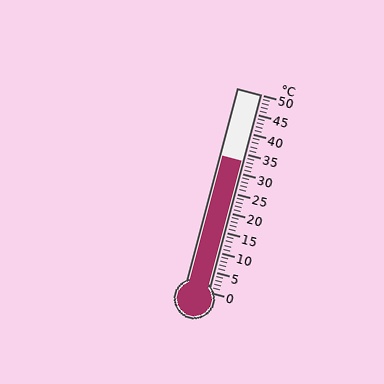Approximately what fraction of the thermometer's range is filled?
The thermometer is filled to approximately 65% of its range.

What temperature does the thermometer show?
The thermometer shows approximately 33°C.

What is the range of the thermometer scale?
The thermometer scale ranges from 0°C to 50°C.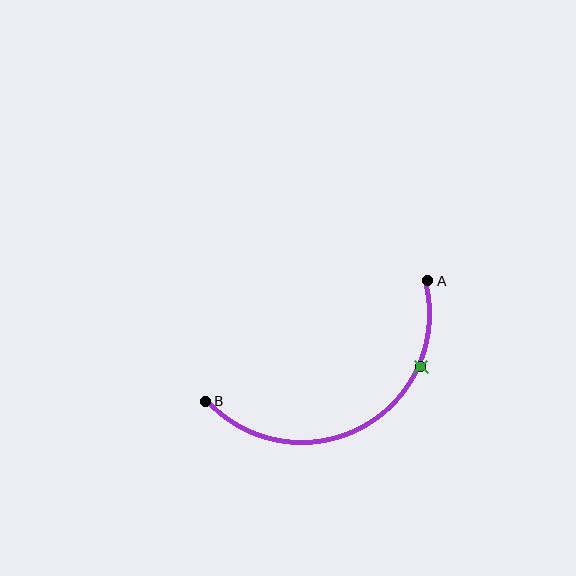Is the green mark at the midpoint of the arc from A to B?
No. The green mark lies on the arc but is closer to endpoint A. The arc midpoint would be at the point on the curve equidistant along the arc from both A and B.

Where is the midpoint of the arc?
The arc midpoint is the point on the curve farthest from the straight line joining A and B. It sits below that line.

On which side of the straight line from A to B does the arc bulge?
The arc bulges below the straight line connecting A and B.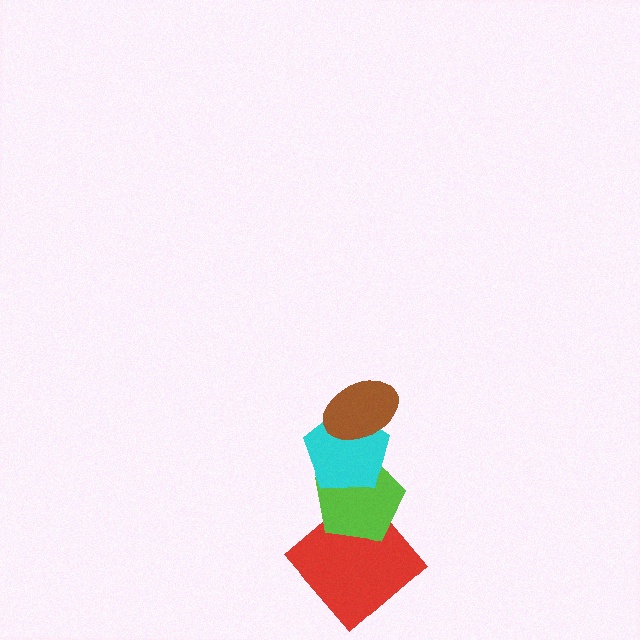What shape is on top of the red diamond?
The lime pentagon is on top of the red diamond.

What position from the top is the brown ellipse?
The brown ellipse is 1st from the top.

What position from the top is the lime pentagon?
The lime pentagon is 3rd from the top.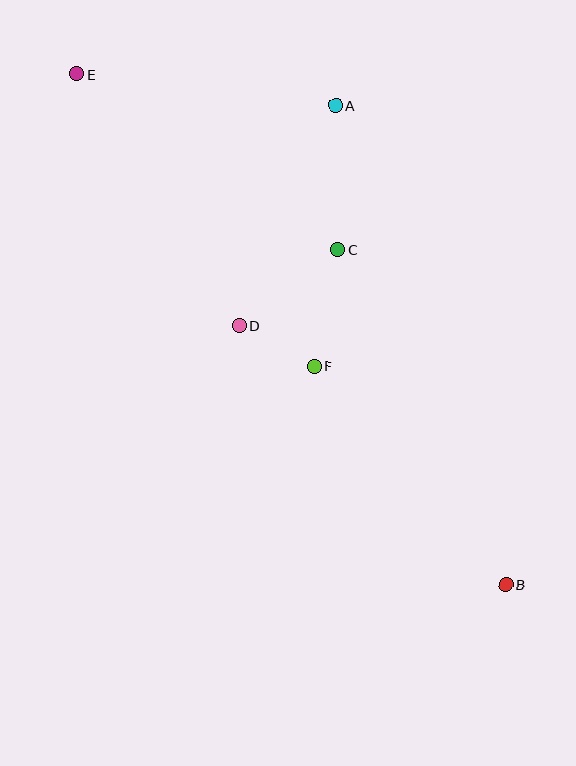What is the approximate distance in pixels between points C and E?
The distance between C and E is approximately 314 pixels.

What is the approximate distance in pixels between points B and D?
The distance between B and D is approximately 372 pixels.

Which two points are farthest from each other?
Points B and E are farthest from each other.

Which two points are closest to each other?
Points D and F are closest to each other.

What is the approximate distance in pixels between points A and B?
The distance between A and B is approximately 509 pixels.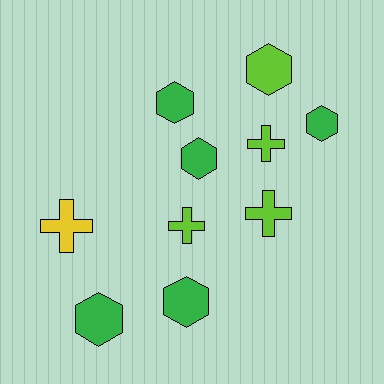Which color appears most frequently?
Green, with 5 objects.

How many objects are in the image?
There are 10 objects.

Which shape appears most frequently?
Hexagon, with 6 objects.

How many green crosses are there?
There are no green crosses.